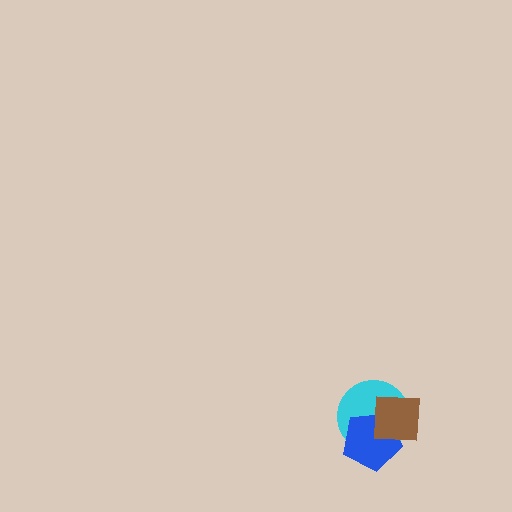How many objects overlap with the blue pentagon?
2 objects overlap with the blue pentagon.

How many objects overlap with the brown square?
2 objects overlap with the brown square.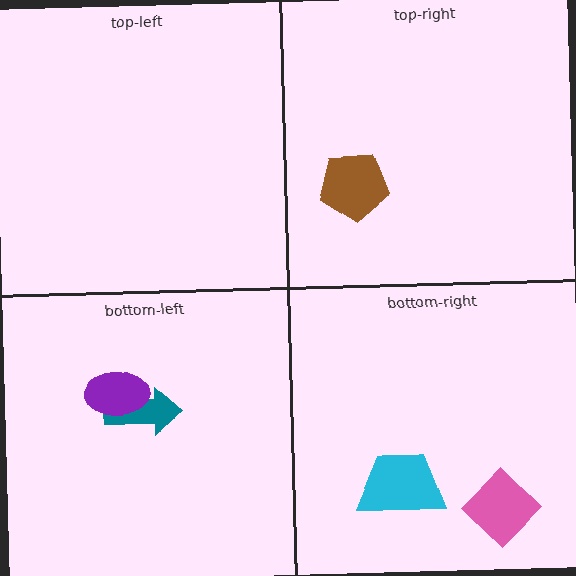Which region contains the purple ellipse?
The bottom-left region.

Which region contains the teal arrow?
The bottom-left region.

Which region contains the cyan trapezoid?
The bottom-right region.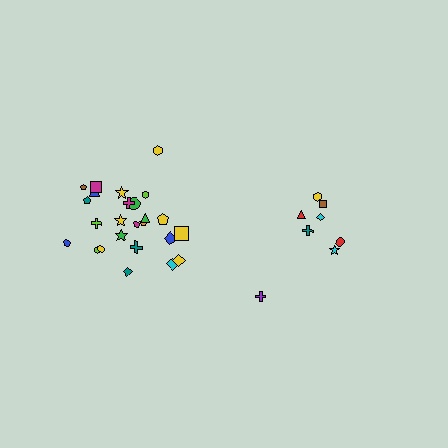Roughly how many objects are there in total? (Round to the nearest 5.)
Roughly 35 objects in total.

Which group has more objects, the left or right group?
The left group.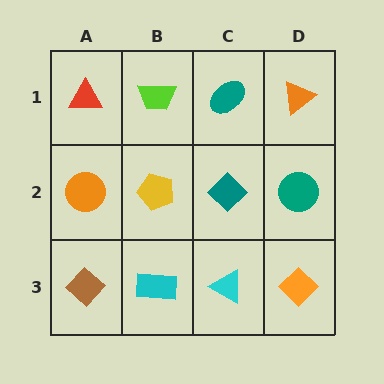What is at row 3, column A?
A brown diamond.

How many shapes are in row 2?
4 shapes.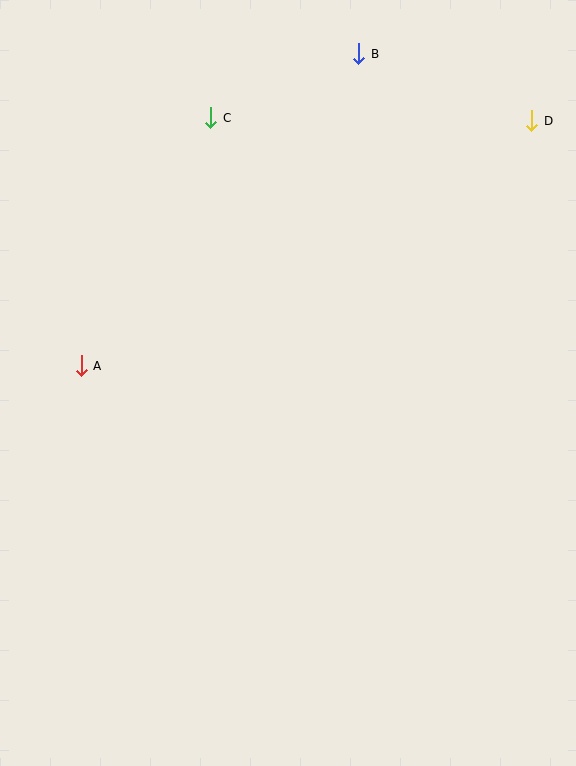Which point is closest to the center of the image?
Point A at (81, 366) is closest to the center.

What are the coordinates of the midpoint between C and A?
The midpoint between C and A is at (146, 242).